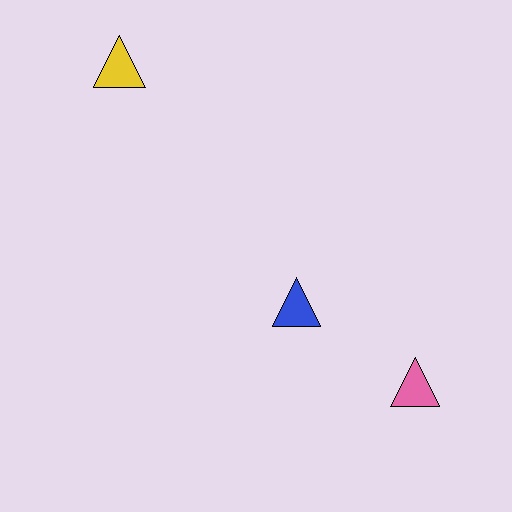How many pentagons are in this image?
There are no pentagons.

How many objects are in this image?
There are 3 objects.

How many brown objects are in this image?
There are no brown objects.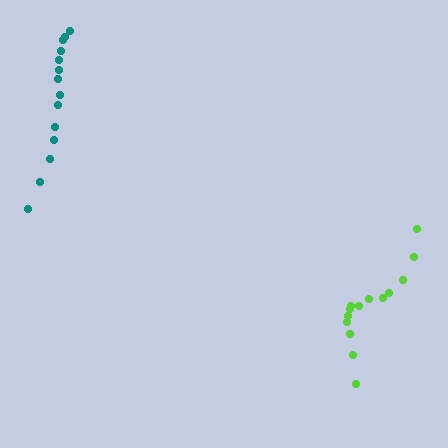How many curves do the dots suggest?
There are 2 distinct paths.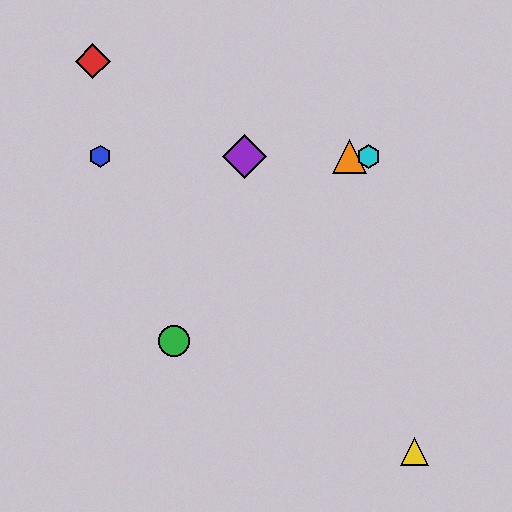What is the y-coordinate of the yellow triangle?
The yellow triangle is at y≈452.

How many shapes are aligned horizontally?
4 shapes (the blue hexagon, the purple diamond, the orange triangle, the cyan hexagon) are aligned horizontally.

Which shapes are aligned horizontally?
The blue hexagon, the purple diamond, the orange triangle, the cyan hexagon are aligned horizontally.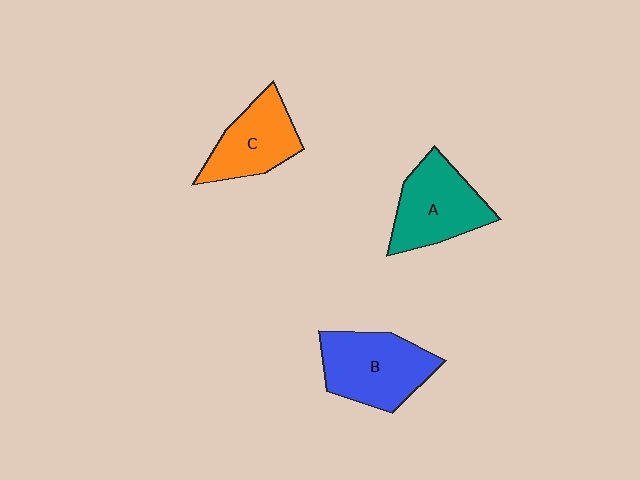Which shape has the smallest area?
Shape C (orange).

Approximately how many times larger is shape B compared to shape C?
Approximately 1.2 times.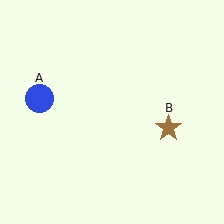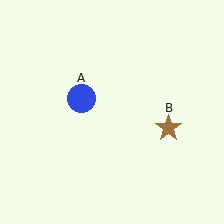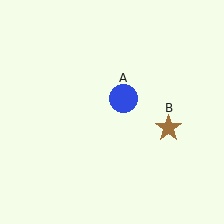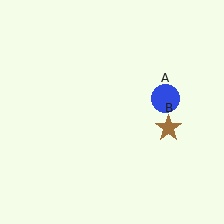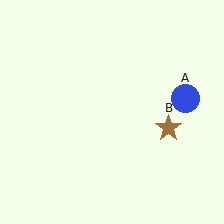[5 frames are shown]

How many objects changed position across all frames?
1 object changed position: blue circle (object A).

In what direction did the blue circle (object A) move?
The blue circle (object A) moved right.